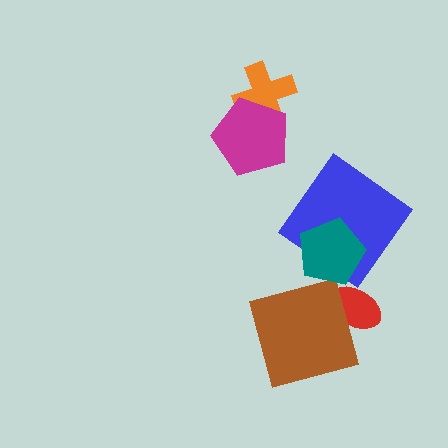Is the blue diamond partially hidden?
Yes, it is partially covered by another shape.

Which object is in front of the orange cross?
The magenta pentagon is in front of the orange cross.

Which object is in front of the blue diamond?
The teal pentagon is in front of the blue diamond.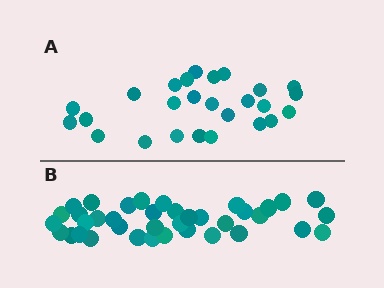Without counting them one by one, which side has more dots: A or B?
Region B (the bottom region) has more dots.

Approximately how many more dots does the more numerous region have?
Region B has roughly 12 or so more dots than region A.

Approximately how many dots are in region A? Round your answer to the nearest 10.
About 30 dots. (The exact count is 26, which rounds to 30.)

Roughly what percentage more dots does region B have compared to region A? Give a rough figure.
About 45% more.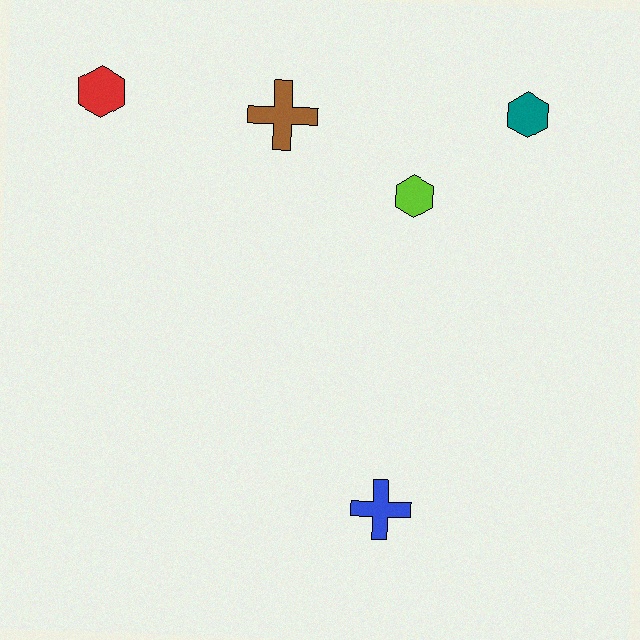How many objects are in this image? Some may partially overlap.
There are 5 objects.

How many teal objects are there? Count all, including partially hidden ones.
There is 1 teal object.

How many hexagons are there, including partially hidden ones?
There are 3 hexagons.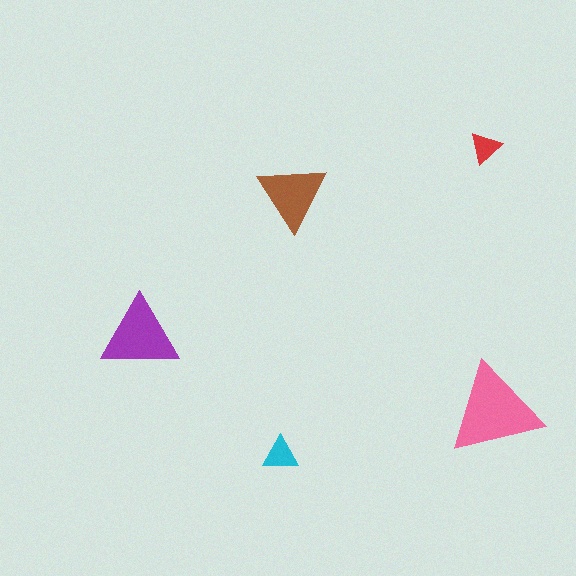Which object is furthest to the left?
The purple triangle is leftmost.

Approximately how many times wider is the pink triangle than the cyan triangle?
About 2.5 times wider.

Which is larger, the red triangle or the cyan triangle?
The cyan one.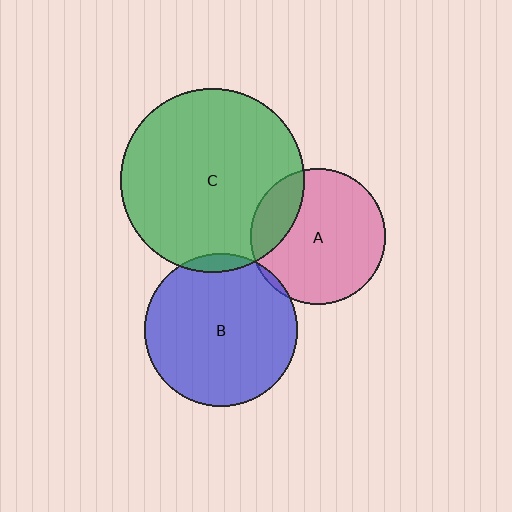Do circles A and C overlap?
Yes.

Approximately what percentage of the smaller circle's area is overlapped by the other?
Approximately 20%.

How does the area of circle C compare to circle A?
Approximately 1.8 times.